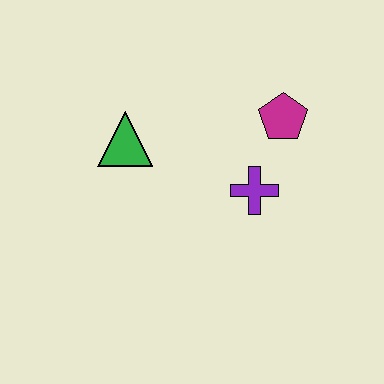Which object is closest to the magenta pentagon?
The purple cross is closest to the magenta pentagon.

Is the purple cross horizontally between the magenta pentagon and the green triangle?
Yes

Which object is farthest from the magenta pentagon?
The green triangle is farthest from the magenta pentagon.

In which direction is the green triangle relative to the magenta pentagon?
The green triangle is to the left of the magenta pentagon.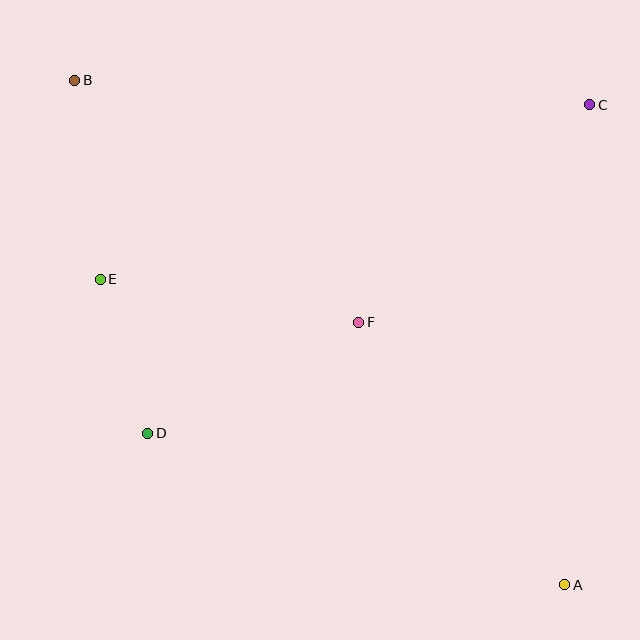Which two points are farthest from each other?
Points A and B are farthest from each other.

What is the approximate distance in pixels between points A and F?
The distance between A and F is approximately 334 pixels.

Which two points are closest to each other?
Points D and E are closest to each other.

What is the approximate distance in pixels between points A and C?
The distance between A and C is approximately 481 pixels.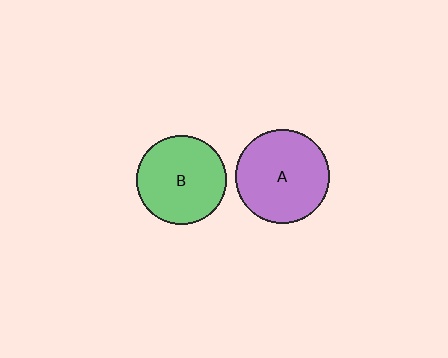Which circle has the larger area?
Circle A (purple).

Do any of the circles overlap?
No, none of the circles overlap.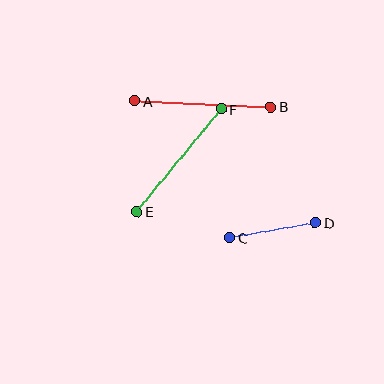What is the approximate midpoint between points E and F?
The midpoint is at approximately (179, 160) pixels.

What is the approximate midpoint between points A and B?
The midpoint is at approximately (203, 104) pixels.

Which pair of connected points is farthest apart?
Points A and B are farthest apart.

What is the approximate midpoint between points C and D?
The midpoint is at approximately (273, 230) pixels.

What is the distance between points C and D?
The distance is approximately 87 pixels.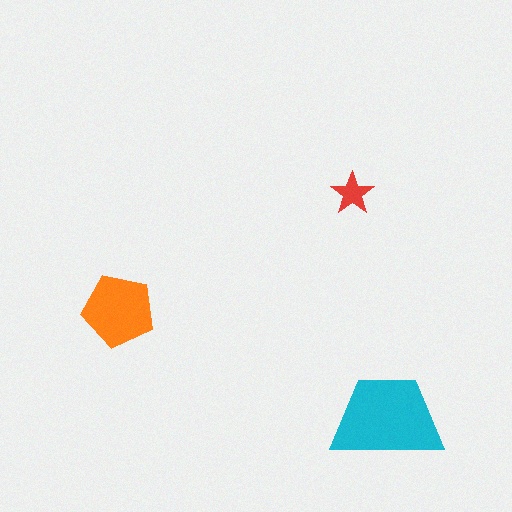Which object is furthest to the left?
The orange pentagon is leftmost.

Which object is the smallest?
The red star.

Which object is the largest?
The cyan trapezoid.